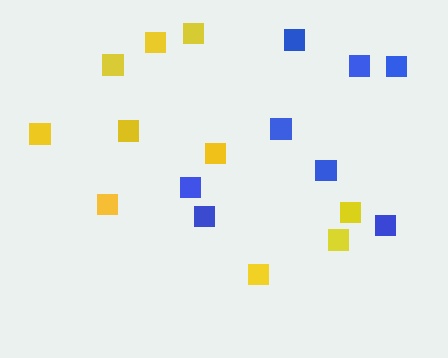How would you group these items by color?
There are 2 groups: one group of yellow squares (10) and one group of blue squares (8).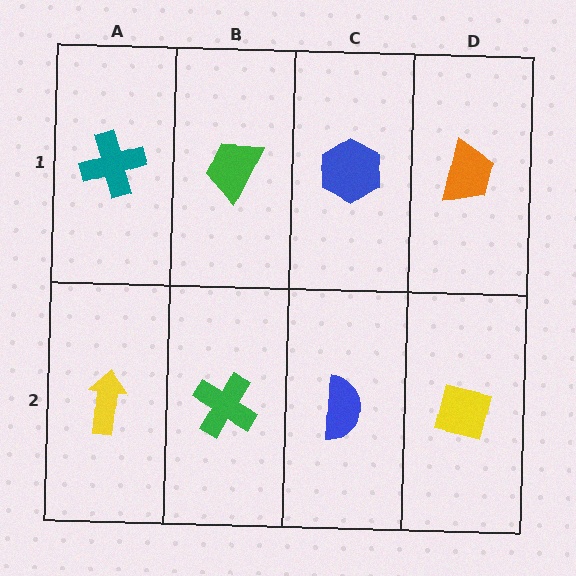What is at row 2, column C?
A blue semicircle.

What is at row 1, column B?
A green trapezoid.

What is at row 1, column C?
A blue hexagon.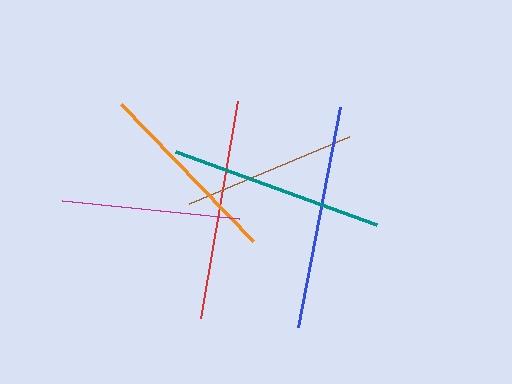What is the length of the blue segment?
The blue segment is approximately 224 pixels long.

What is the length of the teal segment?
The teal segment is approximately 214 pixels long.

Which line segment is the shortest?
The brown line is the shortest at approximately 173 pixels.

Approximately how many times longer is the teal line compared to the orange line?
The teal line is approximately 1.1 times the length of the orange line.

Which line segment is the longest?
The blue line is the longest at approximately 224 pixels.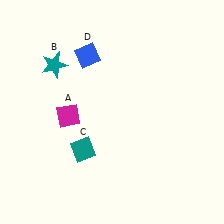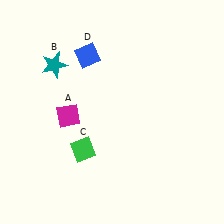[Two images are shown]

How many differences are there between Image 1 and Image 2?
There is 1 difference between the two images.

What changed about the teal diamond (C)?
In Image 1, C is teal. In Image 2, it changed to green.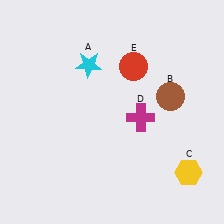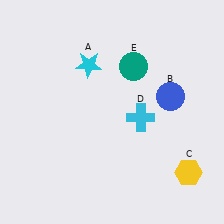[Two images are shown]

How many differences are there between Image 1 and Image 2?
There are 3 differences between the two images.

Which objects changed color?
B changed from brown to blue. D changed from magenta to cyan. E changed from red to teal.